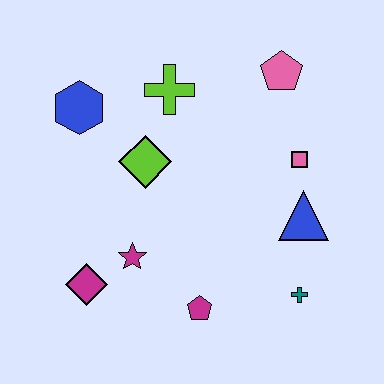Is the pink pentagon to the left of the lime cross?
No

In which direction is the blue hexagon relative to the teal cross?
The blue hexagon is to the left of the teal cross.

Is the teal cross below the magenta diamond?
Yes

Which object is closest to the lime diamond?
The lime cross is closest to the lime diamond.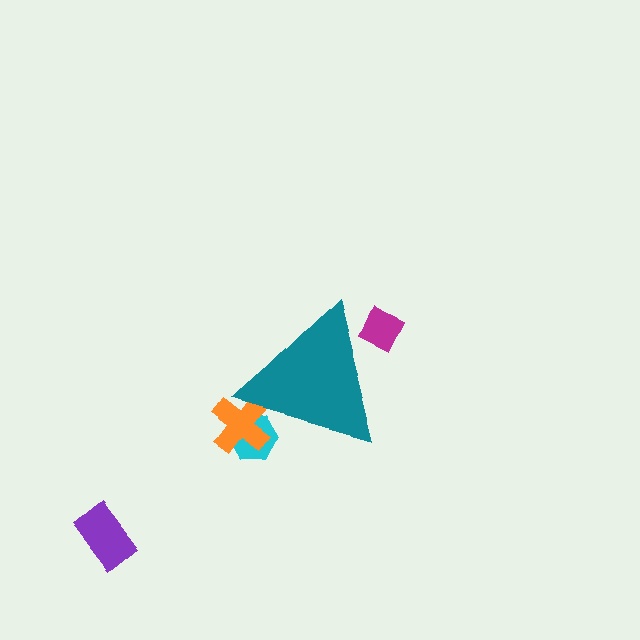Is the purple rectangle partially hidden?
No, the purple rectangle is fully visible.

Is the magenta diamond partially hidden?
Yes, the magenta diamond is partially hidden behind the teal triangle.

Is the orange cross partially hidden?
Yes, the orange cross is partially hidden behind the teal triangle.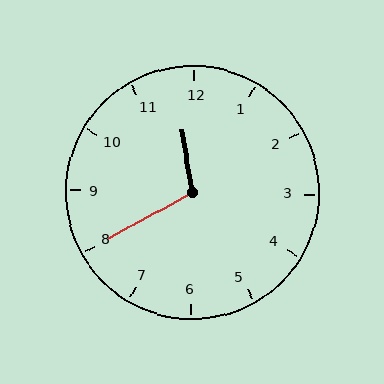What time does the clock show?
11:40.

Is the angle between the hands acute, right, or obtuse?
It is obtuse.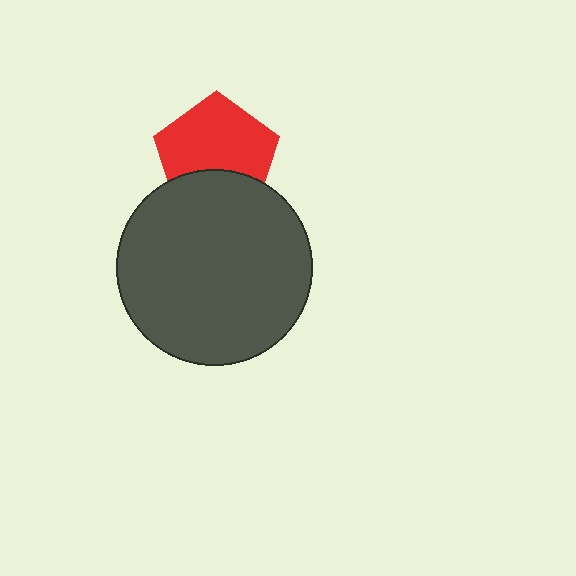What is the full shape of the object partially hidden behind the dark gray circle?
The partially hidden object is a red pentagon.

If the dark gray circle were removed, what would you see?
You would see the complete red pentagon.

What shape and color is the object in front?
The object in front is a dark gray circle.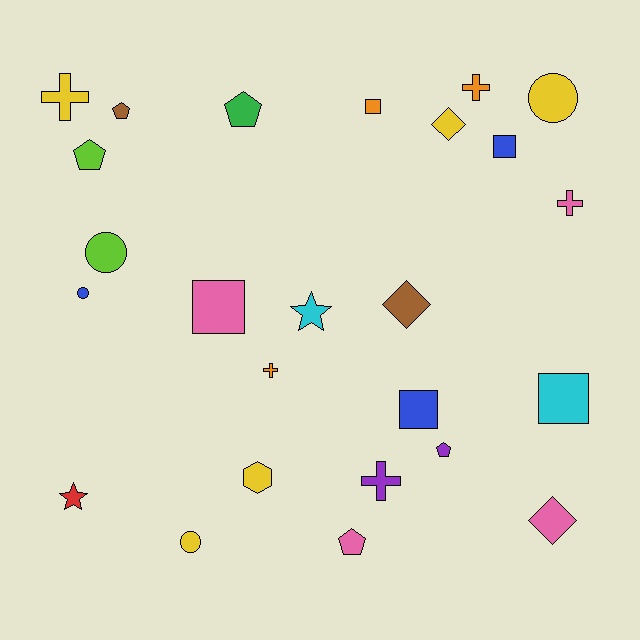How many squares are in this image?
There are 5 squares.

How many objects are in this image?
There are 25 objects.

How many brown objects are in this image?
There are 2 brown objects.